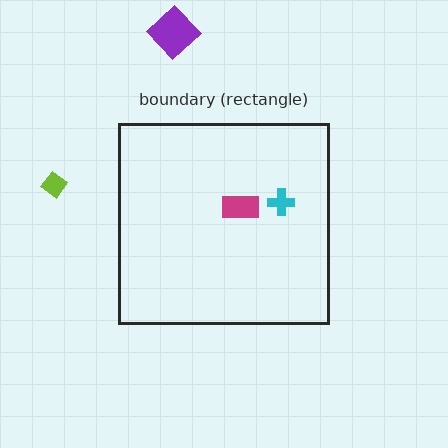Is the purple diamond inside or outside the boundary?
Outside.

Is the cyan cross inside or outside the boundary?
Inside.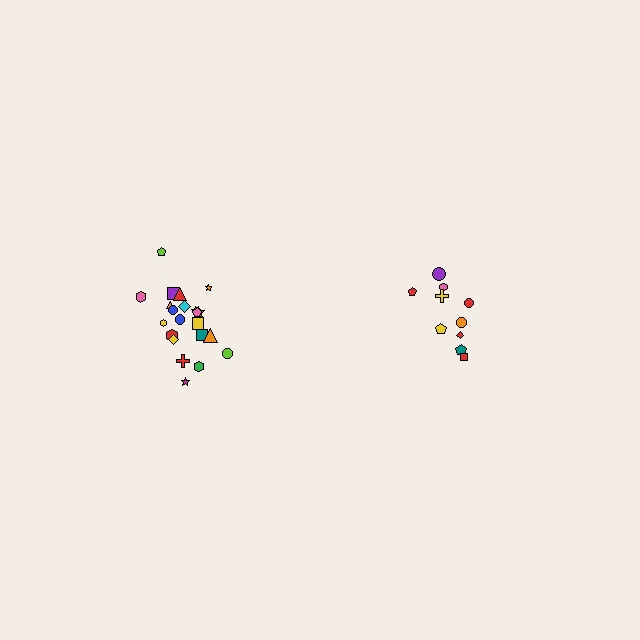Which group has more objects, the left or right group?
The left group.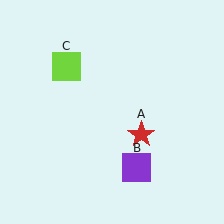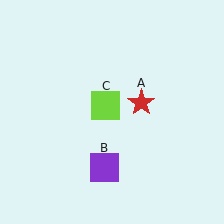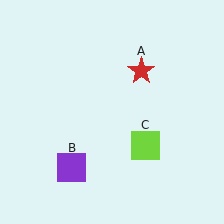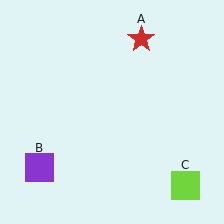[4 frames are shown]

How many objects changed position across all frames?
3 objects changed position: red star (object A), purple square (object B), lime square (object C).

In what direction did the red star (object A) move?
The red star (object A) moved up.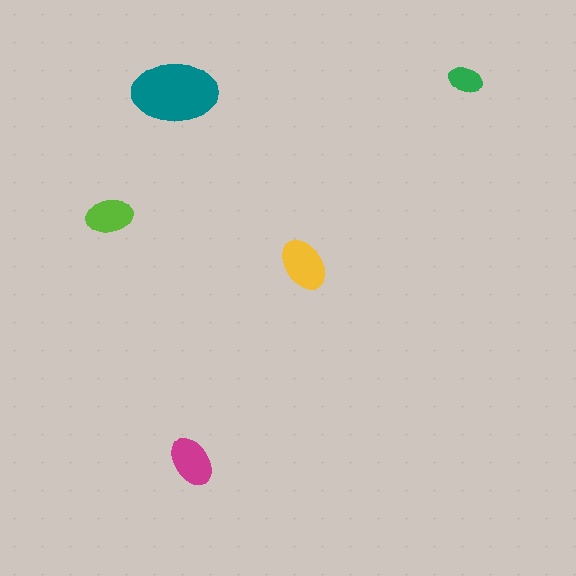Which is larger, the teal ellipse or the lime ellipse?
The teal one.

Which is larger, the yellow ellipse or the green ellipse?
The yellow one.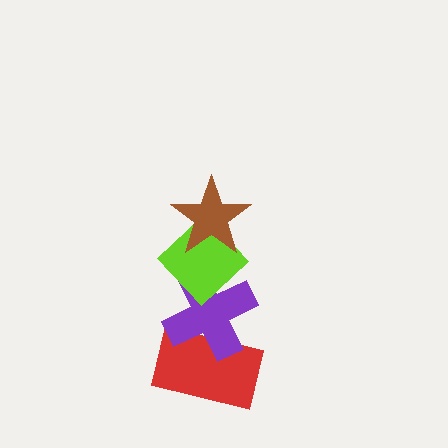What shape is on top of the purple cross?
The lime diamond is on top of the purple cross.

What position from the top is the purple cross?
The purple cross is 3rd from the top.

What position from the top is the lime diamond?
The lime diamond is 2nd from the top.